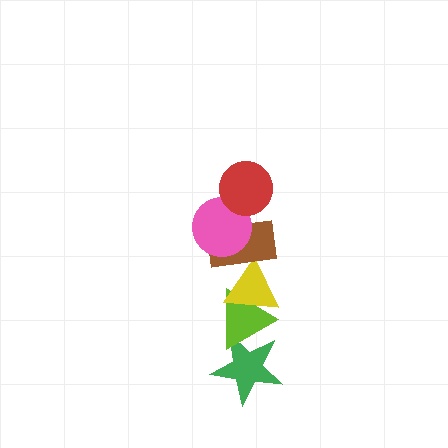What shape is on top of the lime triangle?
The yellow triangle is on top of the lime triangle.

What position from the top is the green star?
The green star is 6th from the top.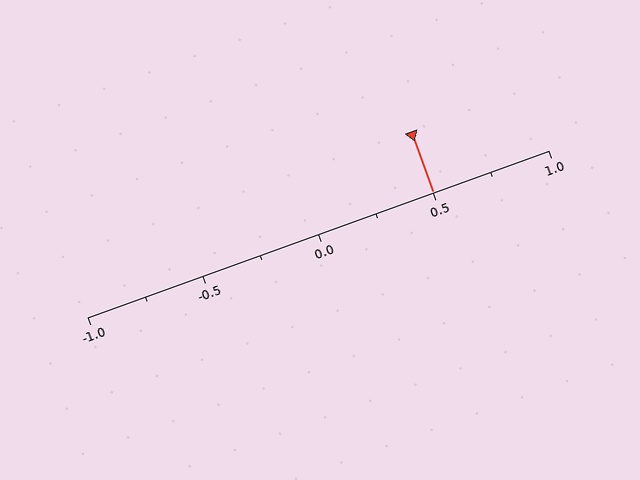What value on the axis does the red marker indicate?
The marker indicates approximately 0.5.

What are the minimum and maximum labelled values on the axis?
The axis runs from -1.0 to 1.0.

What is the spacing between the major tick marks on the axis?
The major ticks are spaced 0.5 apart.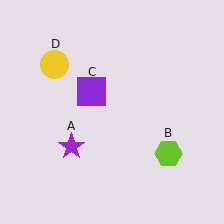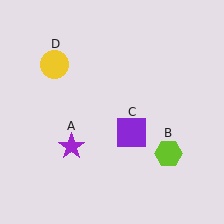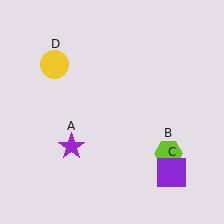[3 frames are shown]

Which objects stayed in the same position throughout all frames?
Purple star (object A) and lime hexagon (object B) and yellow circle (object D) remained stationary.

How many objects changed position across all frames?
1 object changed position: purple square (object C).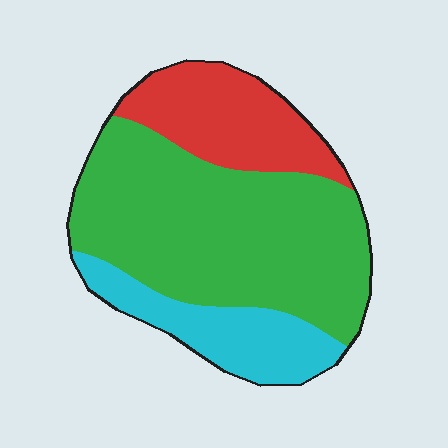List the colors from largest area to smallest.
From largest to smallest: green, red, cyan.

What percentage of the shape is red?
Red takes up about one fifth (1/5) of the shape.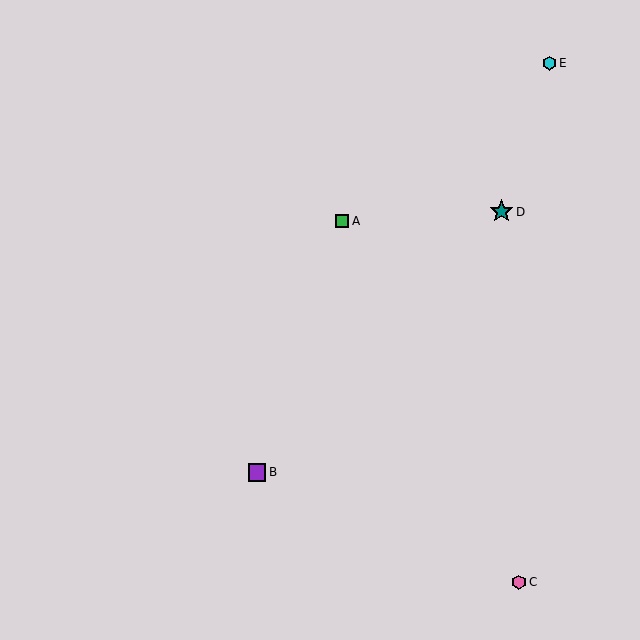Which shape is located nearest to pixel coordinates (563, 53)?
The cyan hexagon (labeled E) at (549, 63) is nearest to that location.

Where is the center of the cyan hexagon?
The center of the cyan hexagon is at (549, 63).